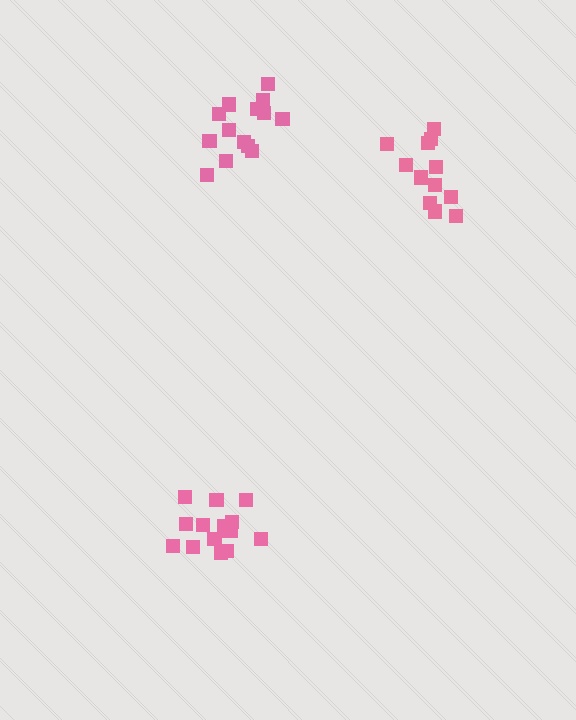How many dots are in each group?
Group 1: 15 dots, Group 2: 12 dots, Group 3: 15 dots (42 total).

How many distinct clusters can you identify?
There are 3 distinct clusters.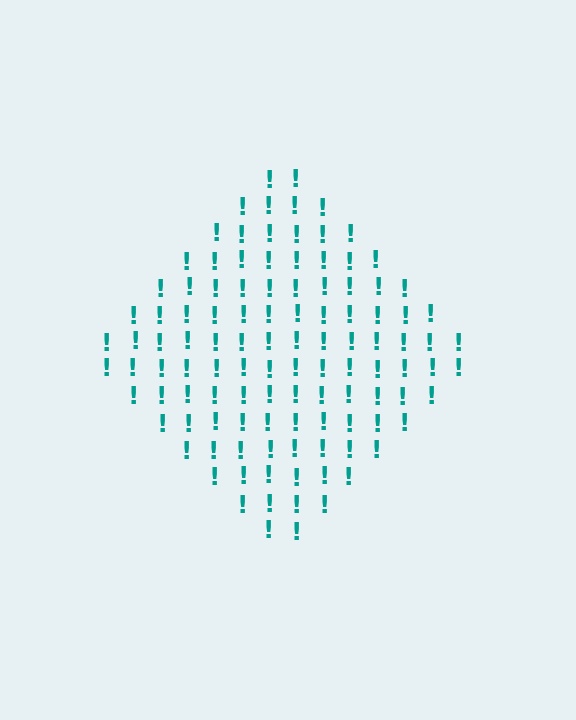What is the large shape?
The large shape is a diamond.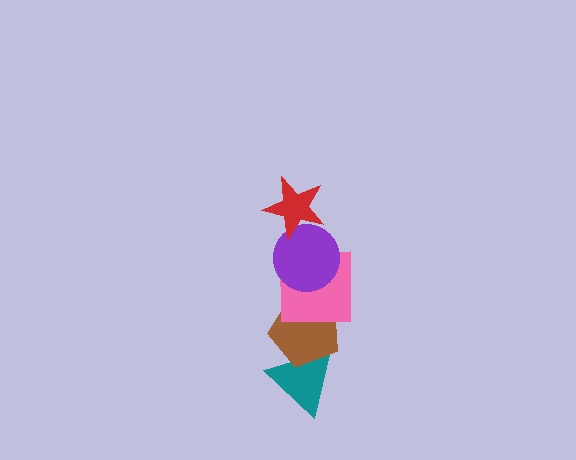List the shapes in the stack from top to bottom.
From top to bottom: the red star, the purple circle, the pink square, the brown pentagon, the teal triangle.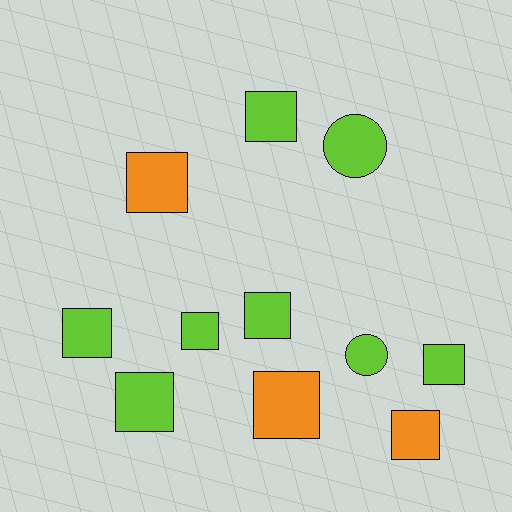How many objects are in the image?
There are 11 objects.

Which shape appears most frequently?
Square, with 9 objects.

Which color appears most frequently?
Lime, with 8 objects.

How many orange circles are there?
There are no orange circles.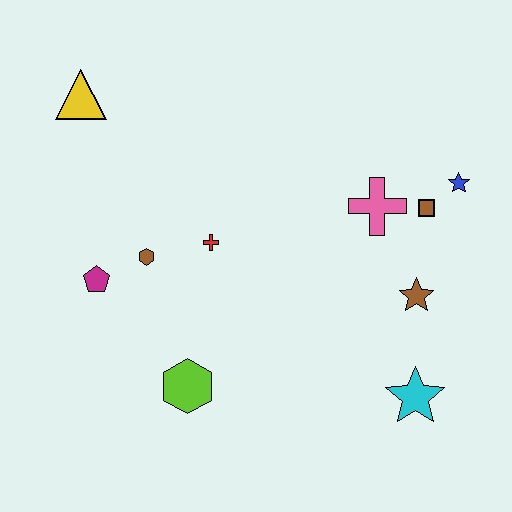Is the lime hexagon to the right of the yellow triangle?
Yes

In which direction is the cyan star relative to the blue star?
The cyan star is below the blue star.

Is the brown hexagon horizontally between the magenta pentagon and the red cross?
Yes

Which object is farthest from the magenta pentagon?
The blue star is farthest from the magenta pentagon.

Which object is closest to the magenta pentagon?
The brown hexagon is closest to the magenta pentagon.